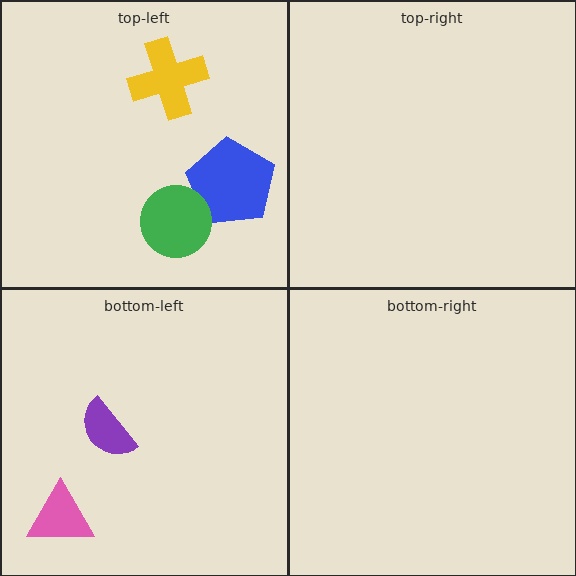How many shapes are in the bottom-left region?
2.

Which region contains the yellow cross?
The top-left region.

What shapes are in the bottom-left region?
The pink triangle, the purple semicircle.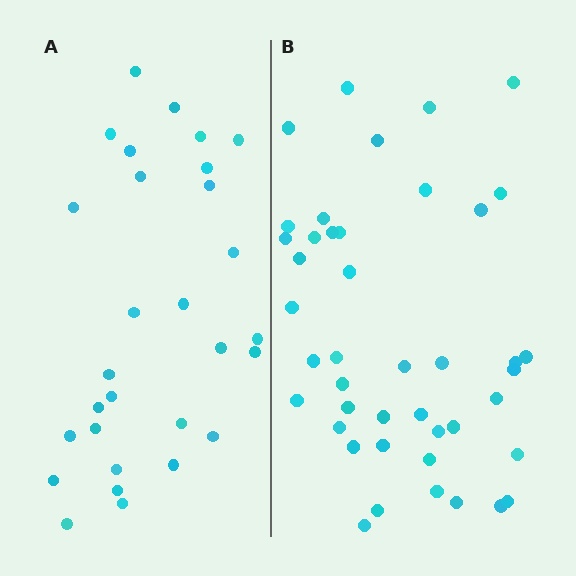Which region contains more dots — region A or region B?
Region B (the right region) has more dots.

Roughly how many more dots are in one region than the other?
Region B has approximately 15 more dots than region A.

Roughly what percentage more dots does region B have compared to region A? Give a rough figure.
About 50% more.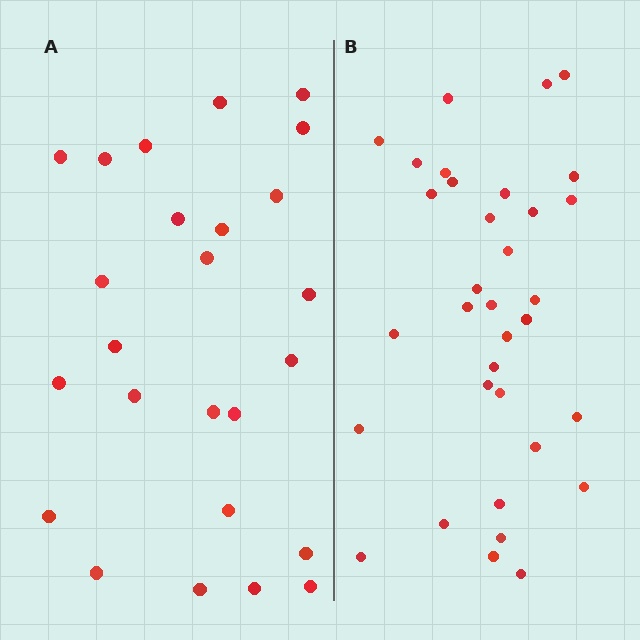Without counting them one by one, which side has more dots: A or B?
Region B (the right region) has more dots.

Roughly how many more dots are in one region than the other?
Region B has roughly 8 or so more dots than region A.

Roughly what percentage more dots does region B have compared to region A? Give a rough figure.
About 35% more.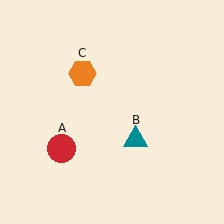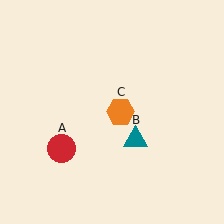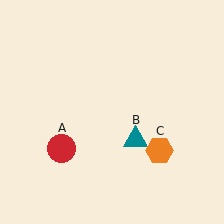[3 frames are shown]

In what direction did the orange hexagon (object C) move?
The orange hexagon (object C) moved down and to the right.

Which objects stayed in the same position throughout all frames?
Red circle (object A) and teal triangle (object B) remained stationary.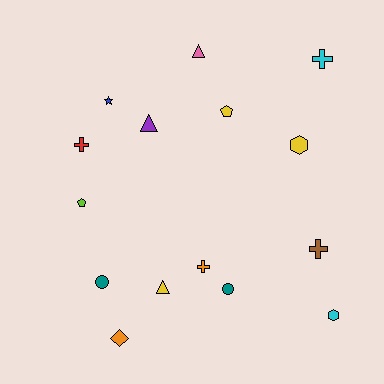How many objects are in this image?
There are 15 objects.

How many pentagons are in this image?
There are 2 pentagons.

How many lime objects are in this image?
There is 1 lime object.